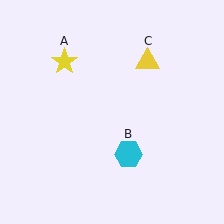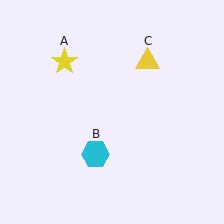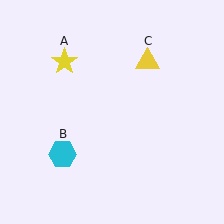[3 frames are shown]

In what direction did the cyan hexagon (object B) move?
The cyan hexagon (object B) moved left.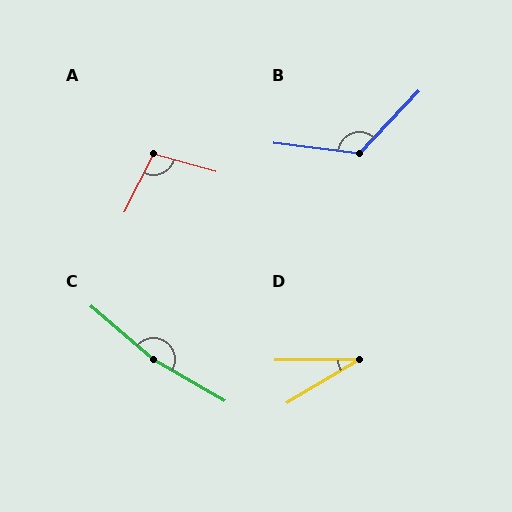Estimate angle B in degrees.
Approximately 127 degrees.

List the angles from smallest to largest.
D (31°), A (102°), B (127°), C (169°).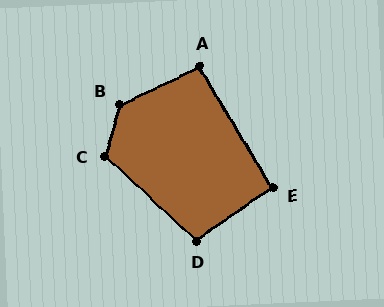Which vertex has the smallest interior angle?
E, at approximately 94 degrees.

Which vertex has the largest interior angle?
B, at approximately 131 degrees.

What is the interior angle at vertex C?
Approximately 117 degrees (obtuse).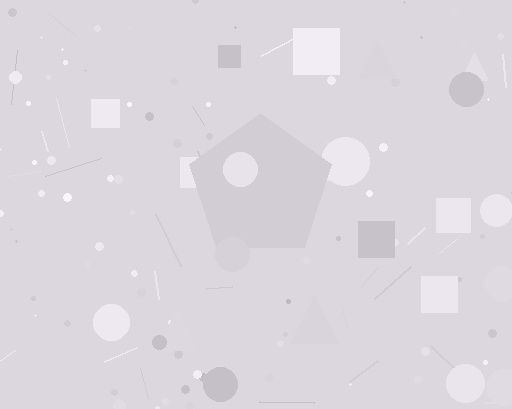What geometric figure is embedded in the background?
A pentagon is embedded in the background.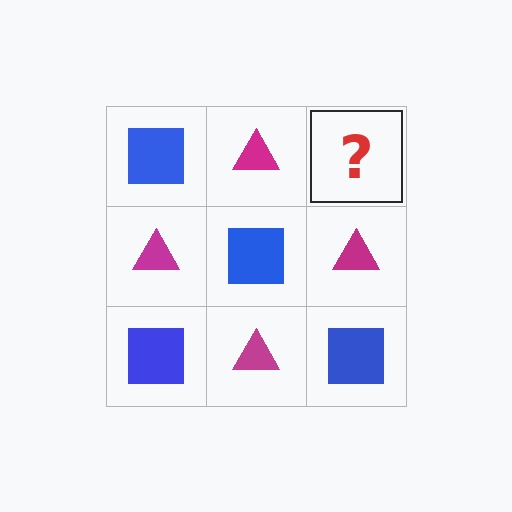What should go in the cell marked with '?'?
The missing cell should contain a blue square.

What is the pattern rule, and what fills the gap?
The rule is that it alternates blue square and magenta triangle in a checkerboard pattern. The gap should be filled with a blue square.